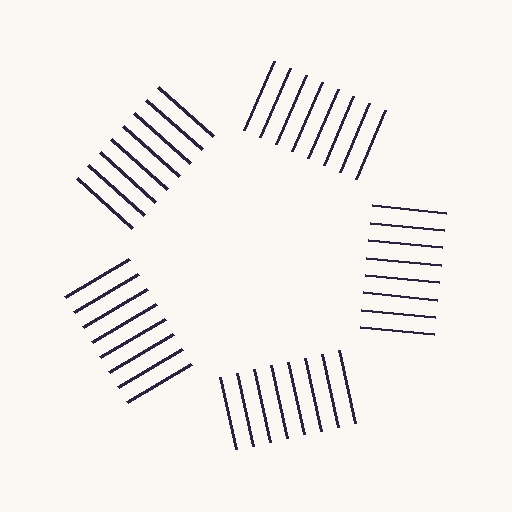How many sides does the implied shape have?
5 sides — the line-ends trace a pentagon.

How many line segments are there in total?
40 — 8 along each of the 5 edges.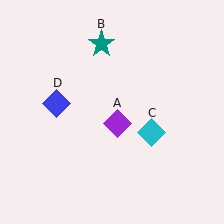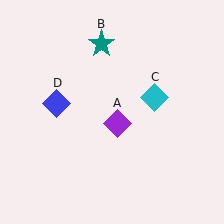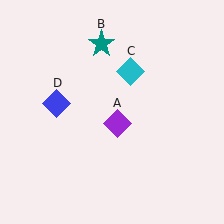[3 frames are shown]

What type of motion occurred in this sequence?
The cyan diamond (object C) rotated counterclockwise around the center of the scene.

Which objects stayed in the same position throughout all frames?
Purple diamond (object A) and teal star (object B) and blue diamond (object D) remained stationary.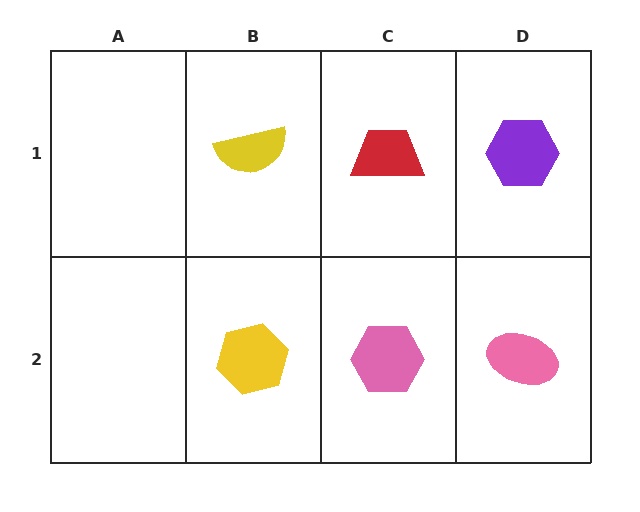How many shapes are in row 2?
3 shapes.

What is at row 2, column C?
A pink hexagon.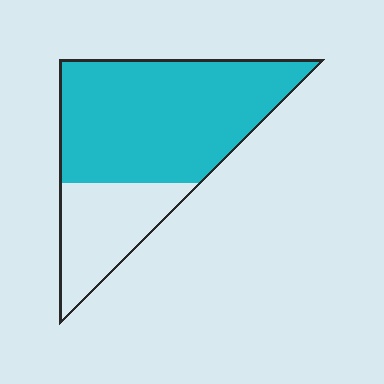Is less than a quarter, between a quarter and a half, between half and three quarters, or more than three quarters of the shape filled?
Between half and three quarters.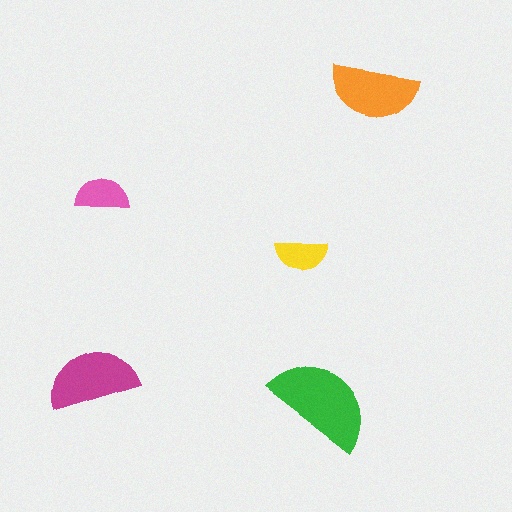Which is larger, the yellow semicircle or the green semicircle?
The green one.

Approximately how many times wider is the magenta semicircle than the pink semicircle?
About 1.5 times wider.